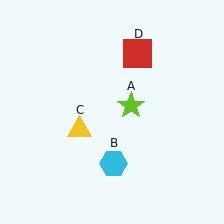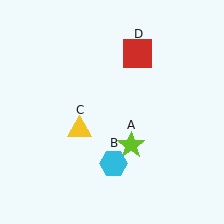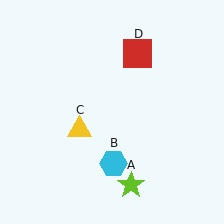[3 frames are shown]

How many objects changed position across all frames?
1 object changed position: lime star (object A).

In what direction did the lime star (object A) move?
The lime star (object A) moved down.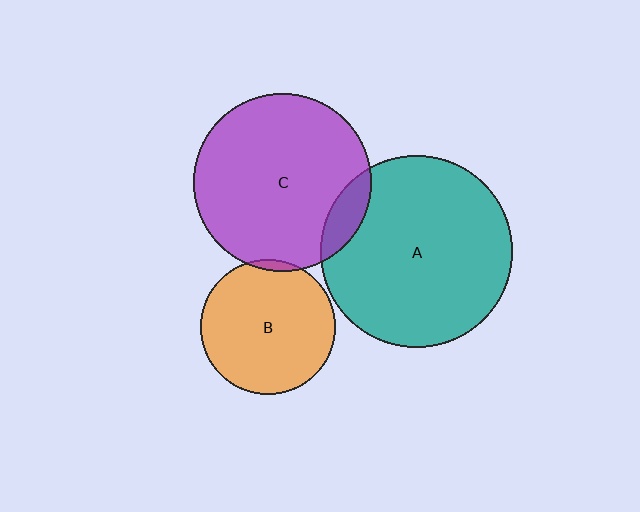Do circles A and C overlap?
Yes.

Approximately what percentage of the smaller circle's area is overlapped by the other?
Approximately 10%.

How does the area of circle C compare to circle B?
Approximately 1.7 times.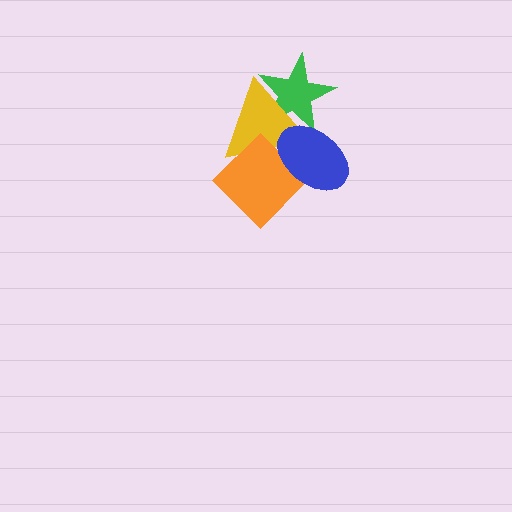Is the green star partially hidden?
Yes, it is partially covered by another shape.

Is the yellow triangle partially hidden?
Yes, it is partially covered by another shape.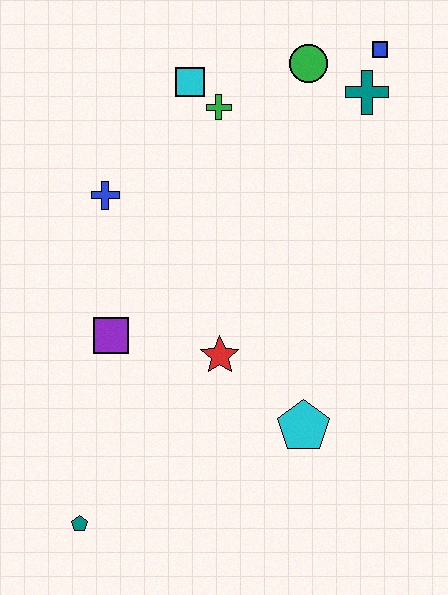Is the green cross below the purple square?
No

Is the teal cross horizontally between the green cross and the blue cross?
No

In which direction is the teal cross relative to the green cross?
The teal cross is to the right of the green cross.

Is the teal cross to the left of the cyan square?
No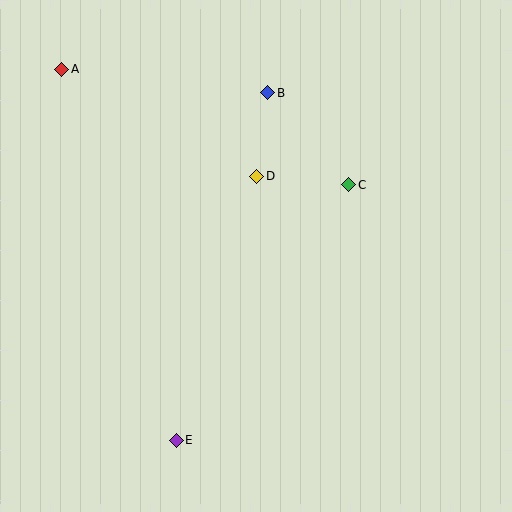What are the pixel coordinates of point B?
Point B is at (268, 93).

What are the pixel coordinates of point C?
Point C is at (349, 185).